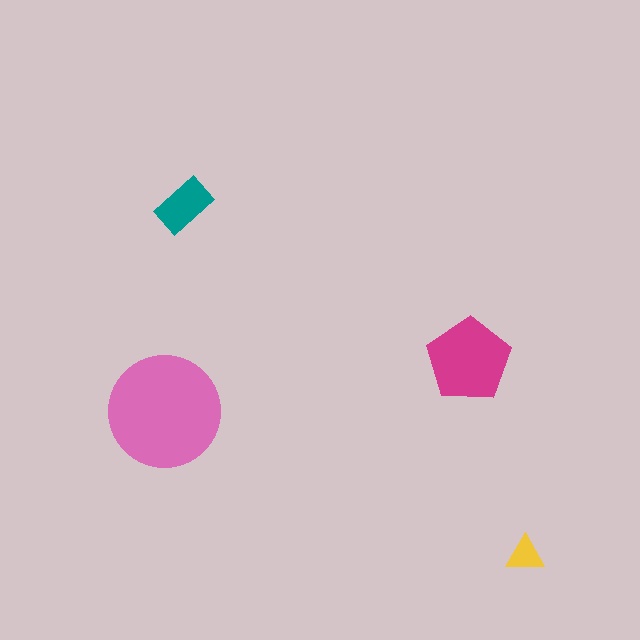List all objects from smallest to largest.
The yellow triangle, the teal rectangle, the magenta pentagon, the pink circle.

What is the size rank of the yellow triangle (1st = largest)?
4th.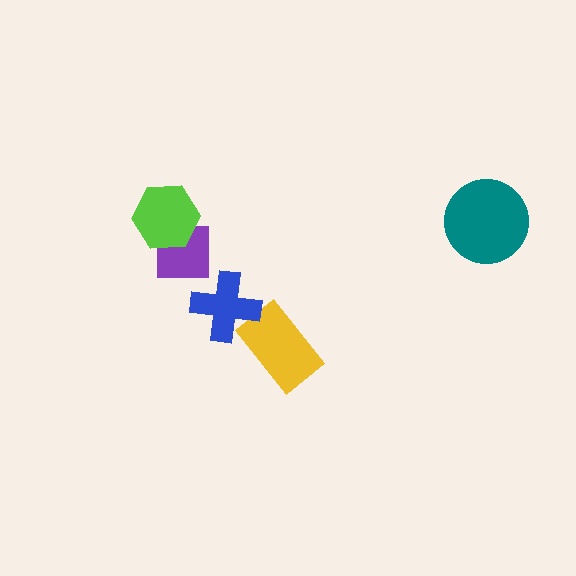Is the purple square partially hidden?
Yes, it is partially covered by another shape.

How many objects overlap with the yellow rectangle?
1 object overlaps with the yellow rectangle.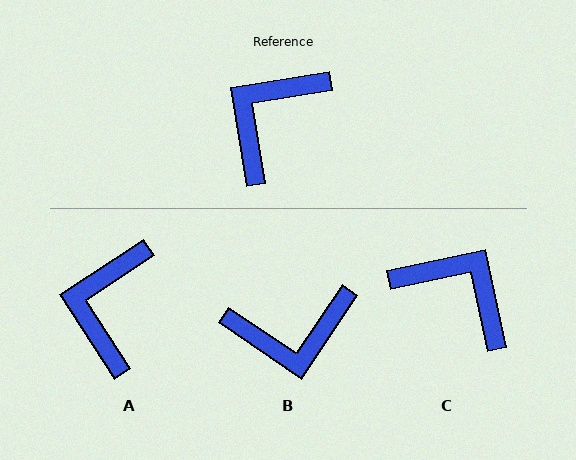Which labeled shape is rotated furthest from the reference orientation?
B, about 137 degrees away.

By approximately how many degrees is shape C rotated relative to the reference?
Approximately 87 degrees clockwise.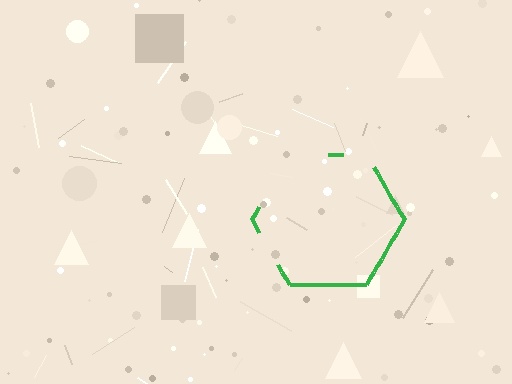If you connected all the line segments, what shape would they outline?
They would outline a hexagon.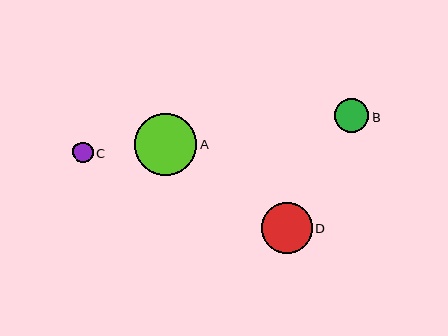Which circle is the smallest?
Circle C is the smallest with a size of approximately 20 pixels.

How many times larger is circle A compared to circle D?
Circle A is approximately 1.2 times the size of circle D.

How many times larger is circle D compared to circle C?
Circle D is approximately 2.5 times the size of circle C.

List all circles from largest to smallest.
From largest to smallest: A, D, B, C.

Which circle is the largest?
Circle A is the largest with a size of approximately 62 pixels.